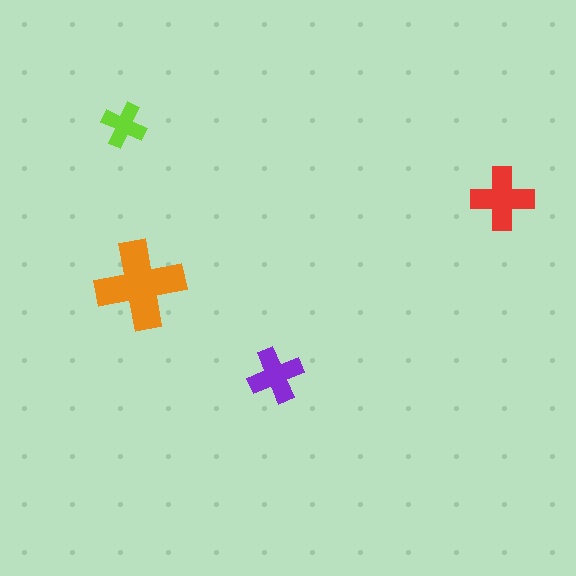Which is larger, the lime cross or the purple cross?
The purple one.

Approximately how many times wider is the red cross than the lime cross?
About 1.5 times wider.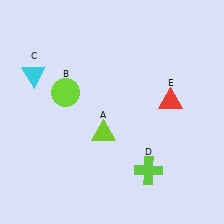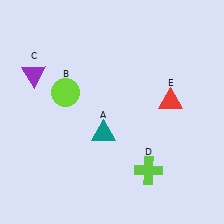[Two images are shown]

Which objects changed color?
A changed from lime to teal. C changed from cyan to purple.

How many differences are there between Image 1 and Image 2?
There are 2 differences between the two images.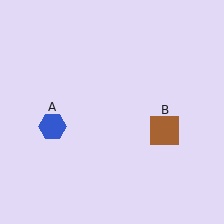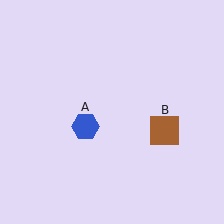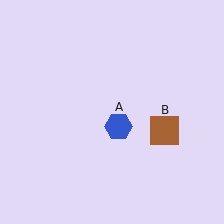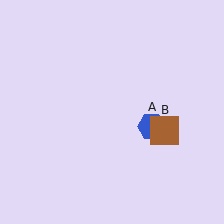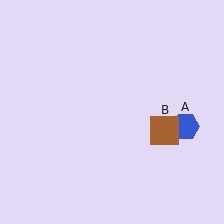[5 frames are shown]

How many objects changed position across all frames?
1 object changed position: blue hexagon (object A).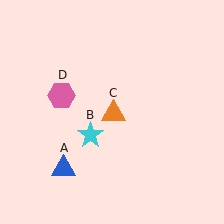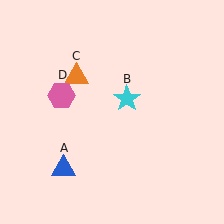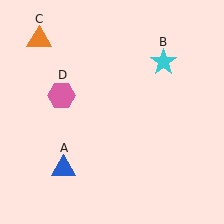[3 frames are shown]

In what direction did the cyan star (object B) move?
The cyan star (object B) moved up and to the right.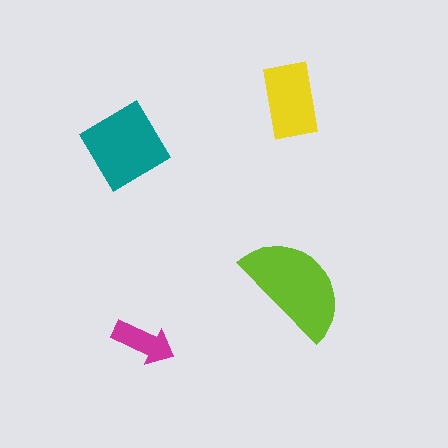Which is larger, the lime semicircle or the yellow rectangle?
The lime semicircle.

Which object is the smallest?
The magenta arrow.